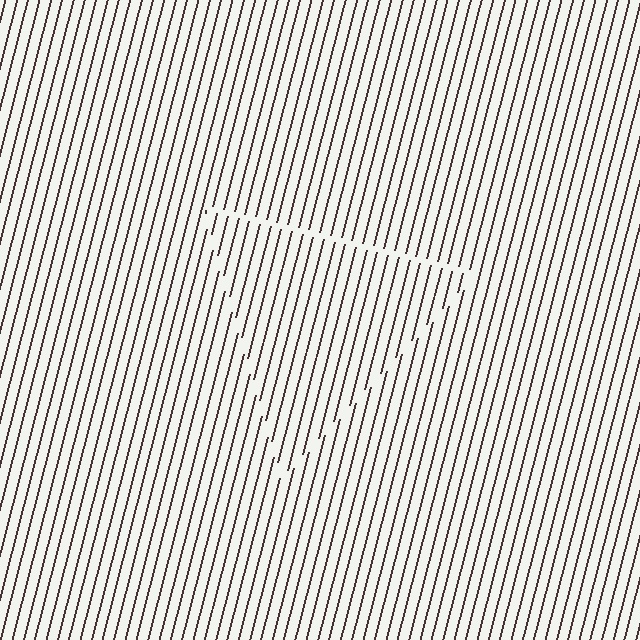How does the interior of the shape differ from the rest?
The interior of the shape contains the same grating, shifted by half a period — the contour is defined by the phase discontinuity where line-ends from the inner and outer gratings abut.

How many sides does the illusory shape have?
3 sides — the line-ends trace a triangle.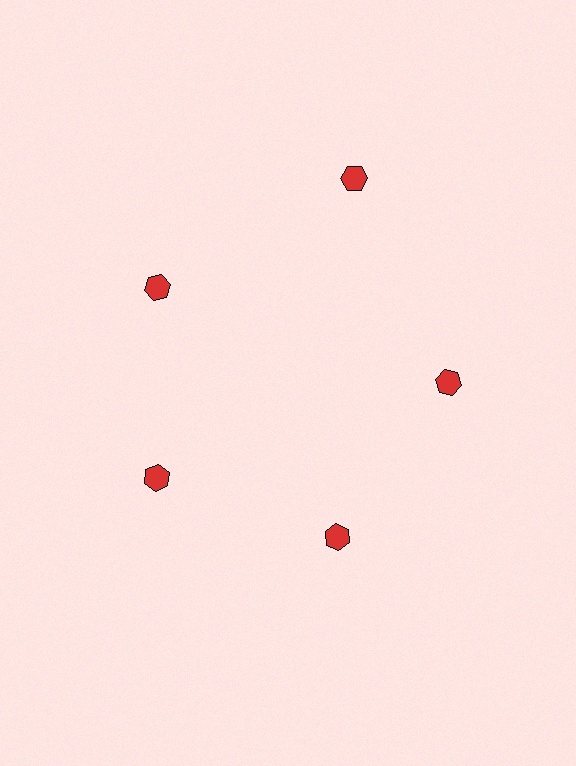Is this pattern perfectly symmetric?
No. The 5 red hexagons are arranged in a ring, but one element near the 1 o'clock position is pushed outward from the center, breaking the 5-fold rotational symmetry.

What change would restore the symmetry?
The symmetry would be restored by moving it inward, back onto the ring so that all 5 hexagons sit at equal angles and equal distance from the center.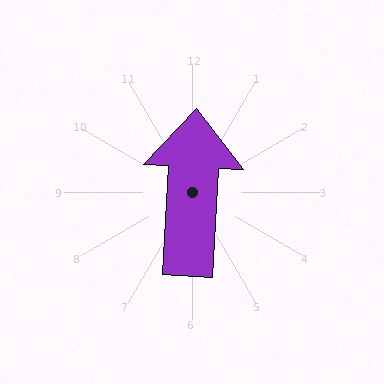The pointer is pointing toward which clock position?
Roughly 12 o'clock.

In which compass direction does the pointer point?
North.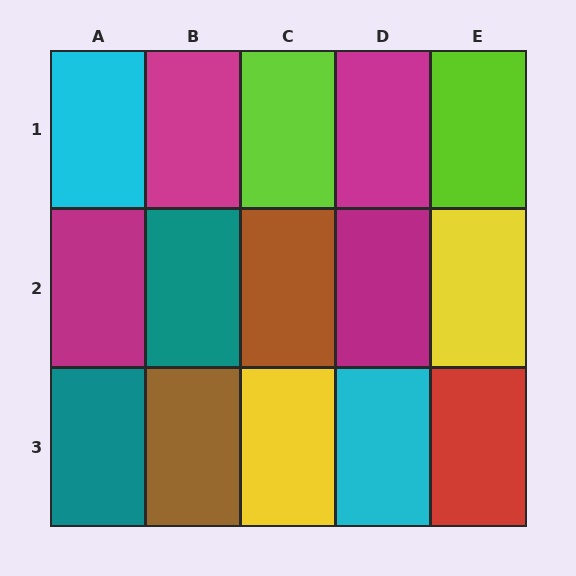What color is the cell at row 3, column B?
Brown.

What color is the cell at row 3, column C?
Yellow.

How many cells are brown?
2 cells are brown.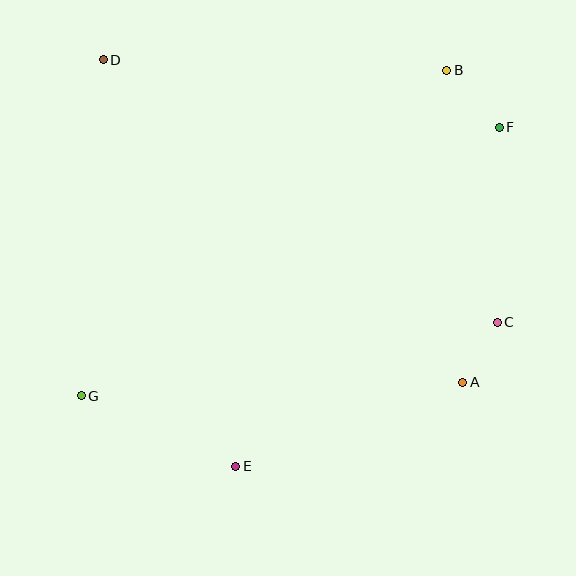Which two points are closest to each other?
Points A and C are closest to each other.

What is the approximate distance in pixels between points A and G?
The distance between A and G is approximately 382 pixels.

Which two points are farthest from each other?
Points F and G are farthest from each other.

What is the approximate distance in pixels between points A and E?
The distance between A and E is approximately 242 pixels.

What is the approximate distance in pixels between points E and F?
The distance between E and F is approximately 429 pixels.